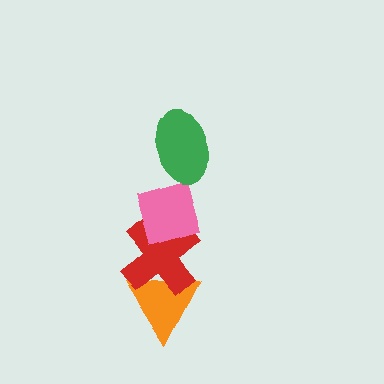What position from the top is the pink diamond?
The pink diamond is 2nd from the top.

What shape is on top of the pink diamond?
The green ellipse is on top of the pink diamond.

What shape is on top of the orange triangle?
The red cross is on top of the orange triangle.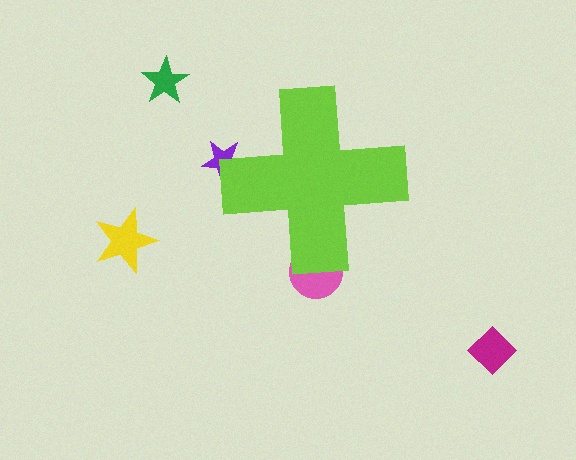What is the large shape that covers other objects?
A lime cross.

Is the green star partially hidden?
No, the green star is fully visible.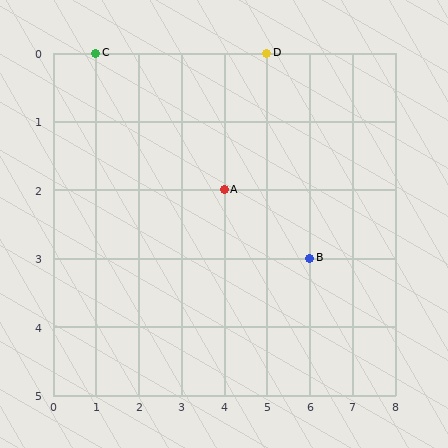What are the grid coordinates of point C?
Point C is at grid coordinates (1, 0).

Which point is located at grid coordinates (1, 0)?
Point C is at (1, 0).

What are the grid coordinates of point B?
Point B is at grid coordinates (6, 3).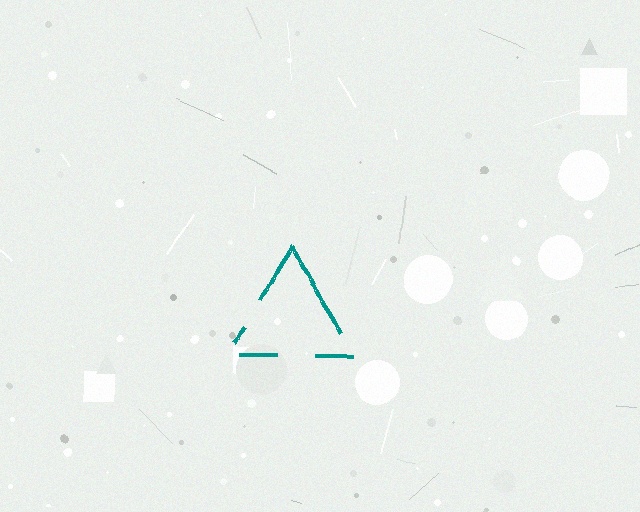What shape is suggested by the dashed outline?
The dashed outline suggests a triangle.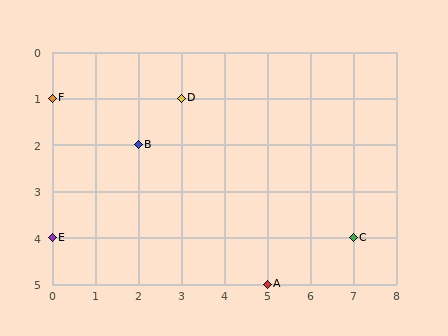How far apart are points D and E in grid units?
Points D and E are 3 columns and 3 rows apart (about 4.2 grid units diagonally).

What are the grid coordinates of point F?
Point F is at grid coordinates (0, 1).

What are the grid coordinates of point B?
Point B is at grid coordinates (2, 2).